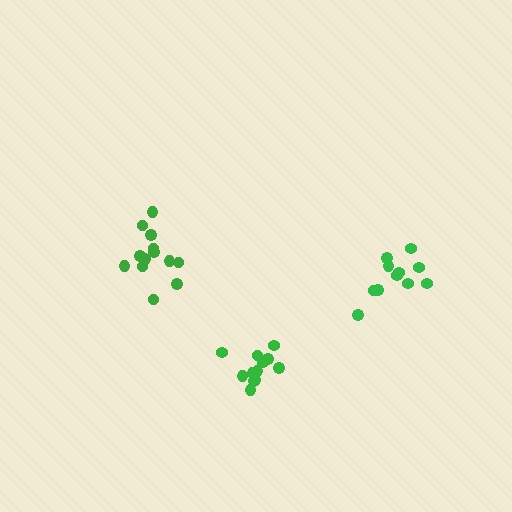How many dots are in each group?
Group 1: 13 dots, Group 2: 13 dots, Group 3: 11 dots (37 total).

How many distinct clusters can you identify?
There are 3 distinct clusters.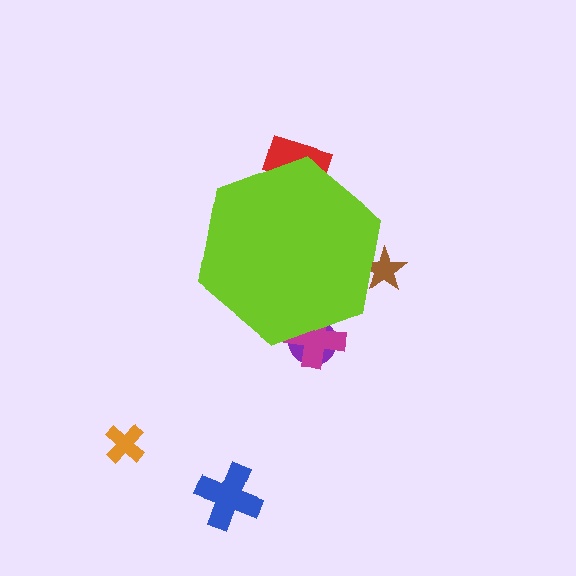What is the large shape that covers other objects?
A lime hexagon.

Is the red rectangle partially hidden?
Yes, the red rectangle is partially hidden behind the lime hexagon.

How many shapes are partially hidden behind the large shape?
4 shapes are partially hidden.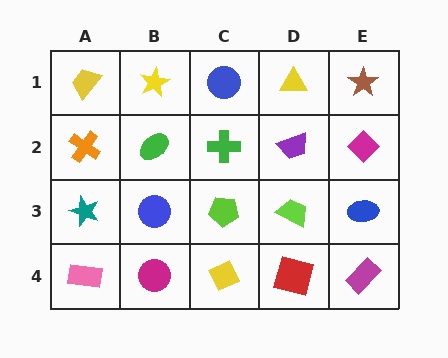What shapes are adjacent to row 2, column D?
A yellow triangle (row 1, column D), a lime trapezoid (row 3, column D), a green cross (row 2, column C), a magenta diamond (row 2, column E).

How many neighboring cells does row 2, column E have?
3.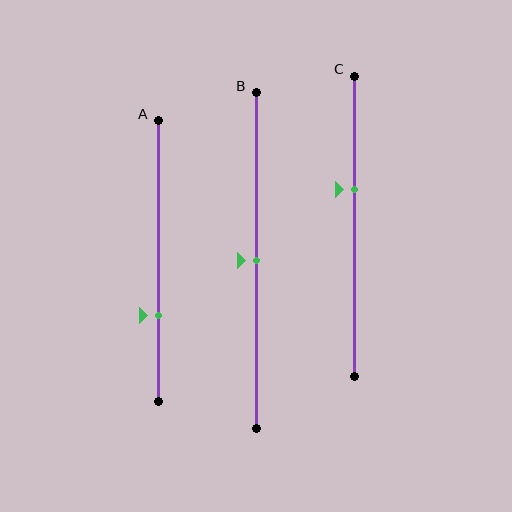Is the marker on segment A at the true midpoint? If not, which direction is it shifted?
No, the marker on segment A is shifted downward by about 19% of the segment length.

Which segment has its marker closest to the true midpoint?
Segment B has its marker closest to the true midpoint.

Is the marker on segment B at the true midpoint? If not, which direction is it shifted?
Yes, the marker on segment B is at the true midpoint.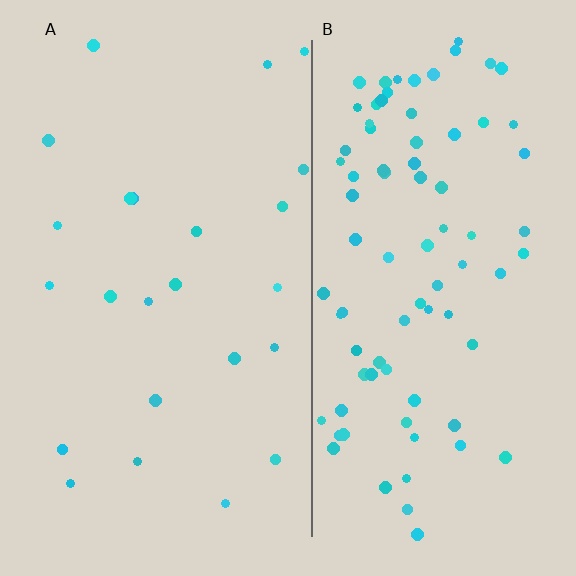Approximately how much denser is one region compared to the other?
Approximately 3.6× — region B over region A.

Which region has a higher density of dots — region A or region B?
B (the right).